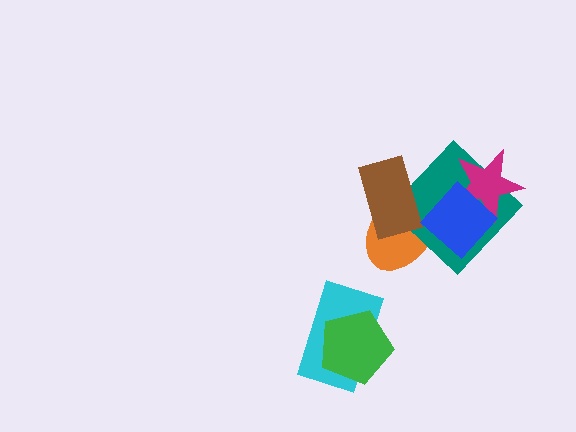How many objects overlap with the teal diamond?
4 objects overlap with the teal diamond.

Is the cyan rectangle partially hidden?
Yes, it is partially covered by another shape.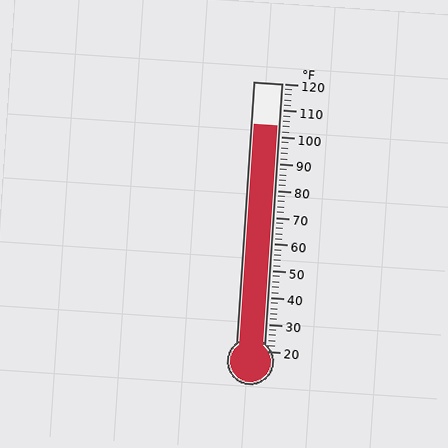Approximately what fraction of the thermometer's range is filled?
The thermometer is filled to approximately 85% of its range.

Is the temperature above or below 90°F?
The temperature is above 90°F.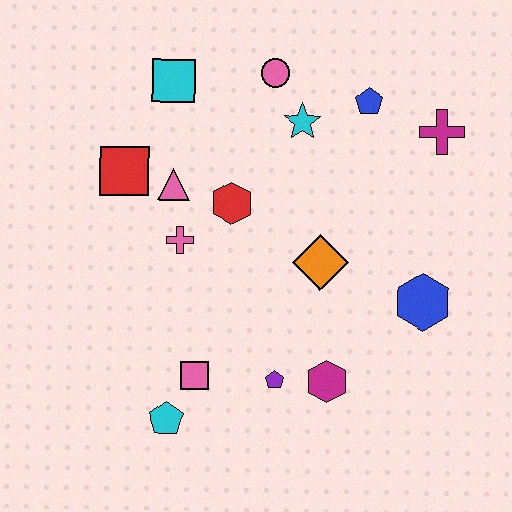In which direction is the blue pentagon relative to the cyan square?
The blue pentagon is to the right of the cyan square.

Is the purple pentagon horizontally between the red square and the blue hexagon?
Yes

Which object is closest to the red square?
The pink triangle is closest to the red square.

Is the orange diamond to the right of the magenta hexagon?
No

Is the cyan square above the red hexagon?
Yes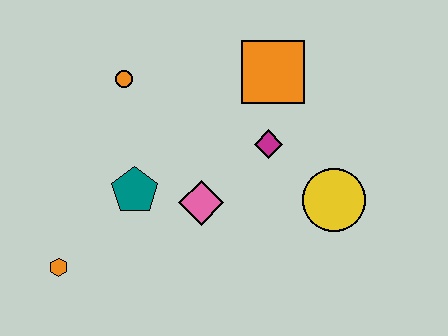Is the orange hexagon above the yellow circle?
No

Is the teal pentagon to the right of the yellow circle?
No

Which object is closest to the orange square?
The magenta diamond is closest to the orange square.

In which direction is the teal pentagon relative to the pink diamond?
The teal pentagon is to the left of the pink diamond.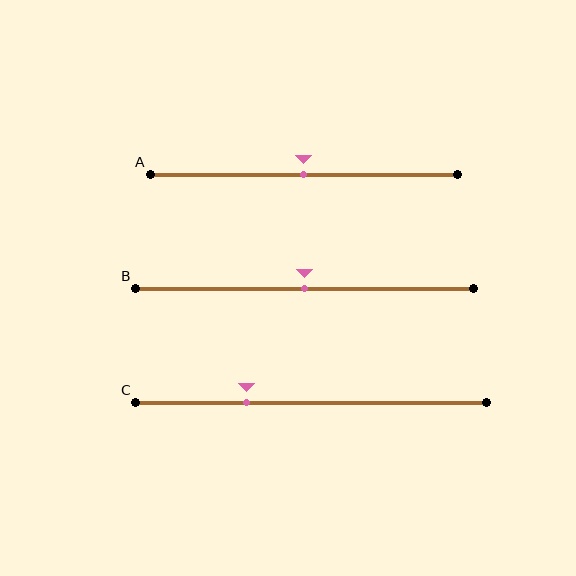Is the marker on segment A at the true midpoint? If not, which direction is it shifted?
Yes, the marker on segment A is at the true midpoint.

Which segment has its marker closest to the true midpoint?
Segment A has its marker closest to the true midpoint.